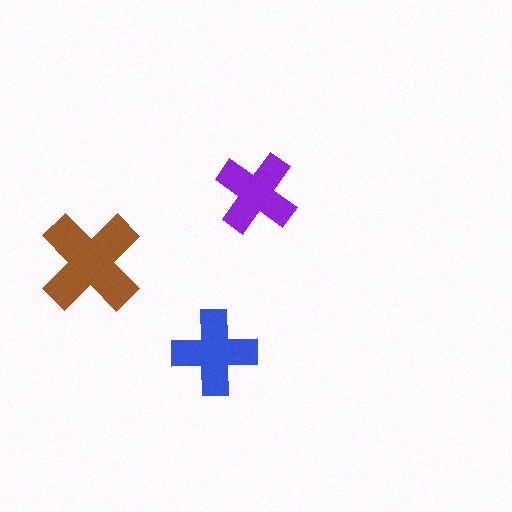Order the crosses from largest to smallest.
the brown one, the blue one, the purple one.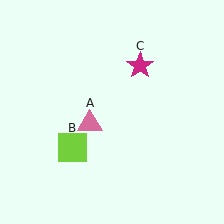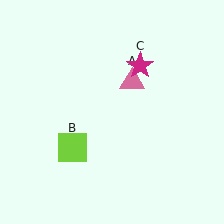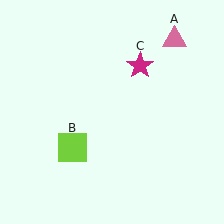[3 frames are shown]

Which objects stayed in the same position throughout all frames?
Lime square (object B) and magenta star (object C) remained stationary.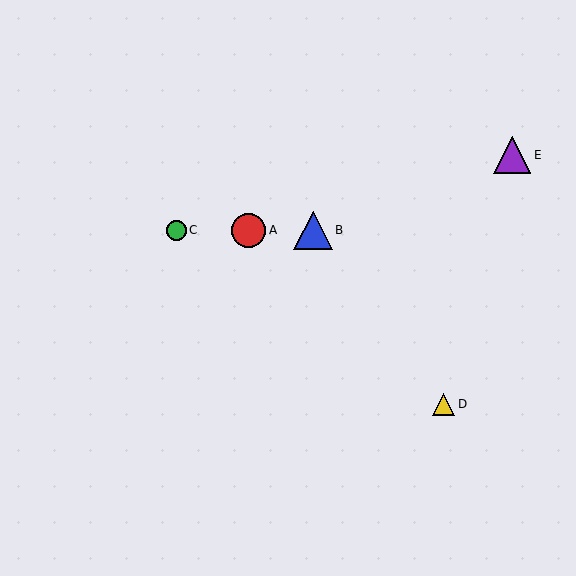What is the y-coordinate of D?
Object D is at y≈404.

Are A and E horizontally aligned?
No, A is at y≈230 and E is at y≈155.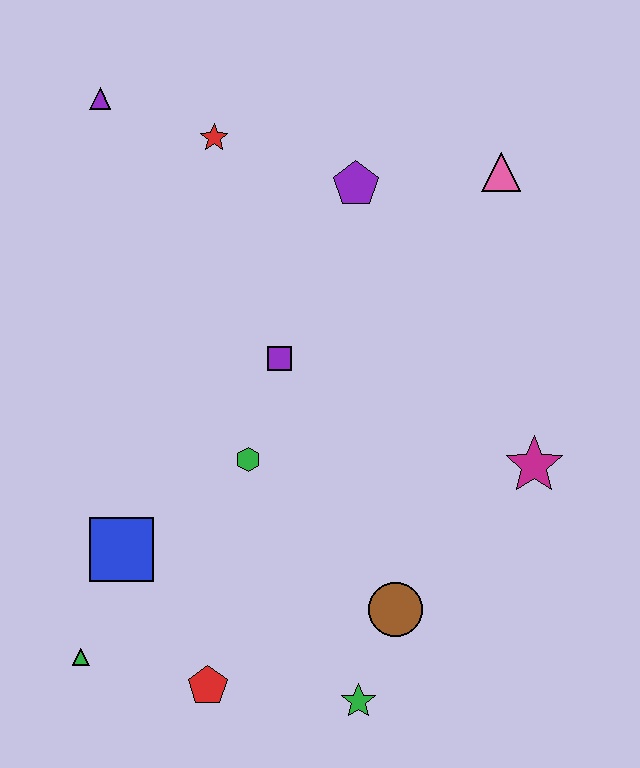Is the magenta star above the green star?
Yes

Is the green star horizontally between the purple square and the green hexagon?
No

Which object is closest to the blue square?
The green triangle is closest to the blue square.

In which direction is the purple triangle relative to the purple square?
The purple triangle is above the purple square.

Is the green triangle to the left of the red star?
Yes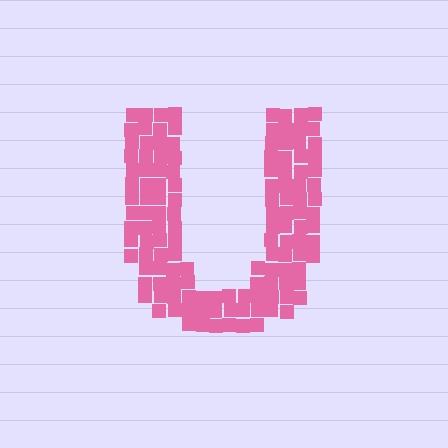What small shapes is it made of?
It is made of small squares.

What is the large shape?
The large shape is the letter U.